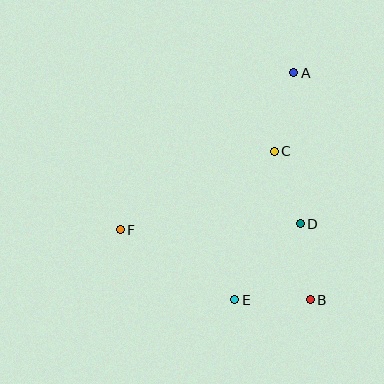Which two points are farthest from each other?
Points A and E are farthest from each other.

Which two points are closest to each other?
Points B and E are closest to each other.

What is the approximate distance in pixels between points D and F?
The distance between D and F is approximately 180 pixels.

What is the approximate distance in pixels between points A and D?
The distance between A and D is approximately 151 pixels.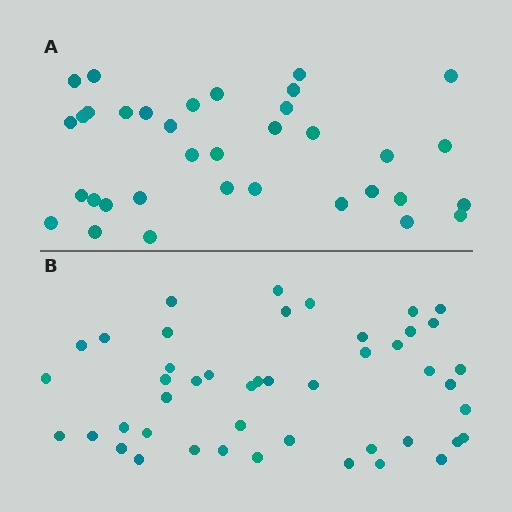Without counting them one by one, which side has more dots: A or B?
Region B (the bottom region) has more dots.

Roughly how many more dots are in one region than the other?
Region B has roughly 12 or so more dots than region A.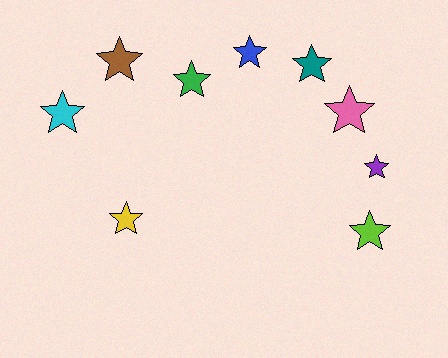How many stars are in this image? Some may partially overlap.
There are 9 stars.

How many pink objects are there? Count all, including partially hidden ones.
There is 1 pink object.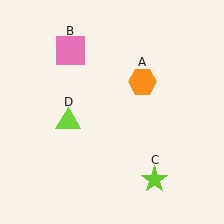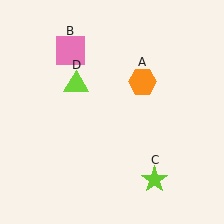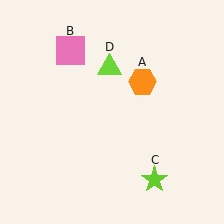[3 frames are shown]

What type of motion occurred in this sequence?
The lime triangle (object D) rotated clockwise around the center of the scene.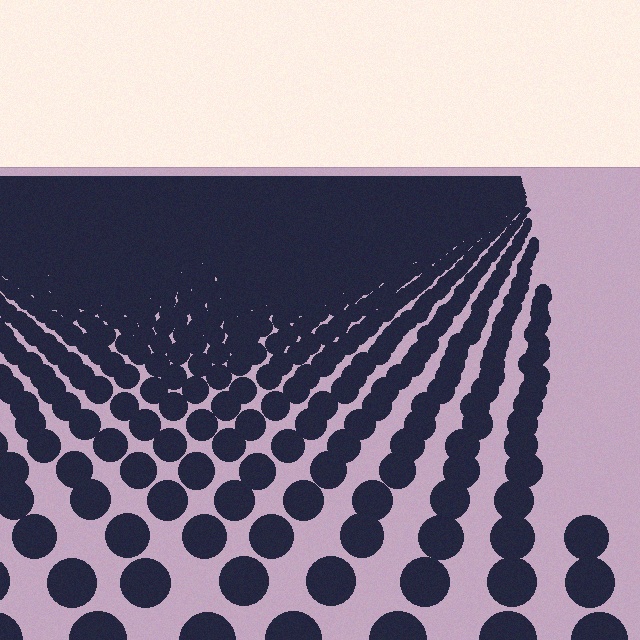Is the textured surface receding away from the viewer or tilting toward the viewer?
The surface is receding away from the viewer. Texture elements get smaller and denser toward the top.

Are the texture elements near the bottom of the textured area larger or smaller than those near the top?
Larger. Near the bottom, elements are closer to the viewer and appear at a bigger on-screen size.